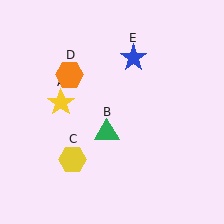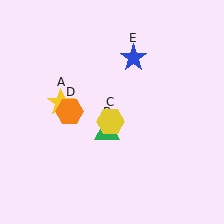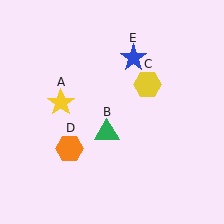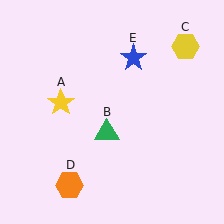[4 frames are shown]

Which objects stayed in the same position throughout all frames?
Yellow star (object A) and green triangle (object B) and blue star (object E) remained stationary.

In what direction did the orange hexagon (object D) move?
The orange hexagon (object D) moved down.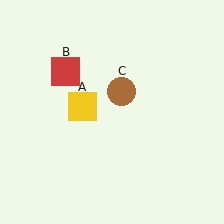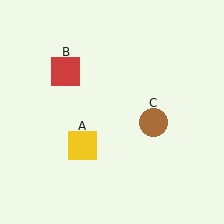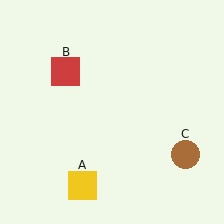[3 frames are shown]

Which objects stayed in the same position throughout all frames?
Red square (object B) remained stationary.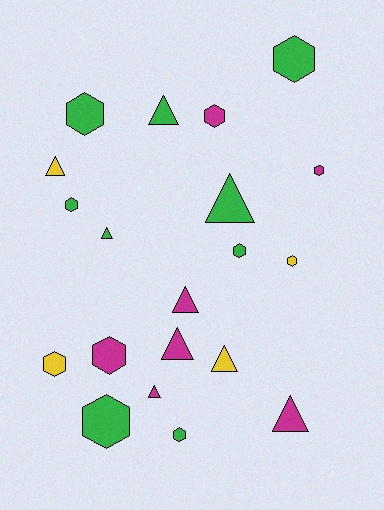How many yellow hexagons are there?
There are 2 yellow hexagons.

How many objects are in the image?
There are 20 objects.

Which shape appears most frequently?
Hexagon, with 11 objects.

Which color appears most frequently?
Green, with 9 objects.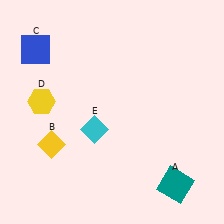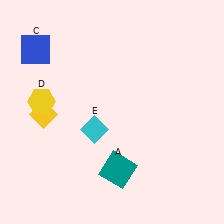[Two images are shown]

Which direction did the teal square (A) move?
The teal square (A) moved left.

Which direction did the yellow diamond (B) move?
The yellow diamond (B) moved up.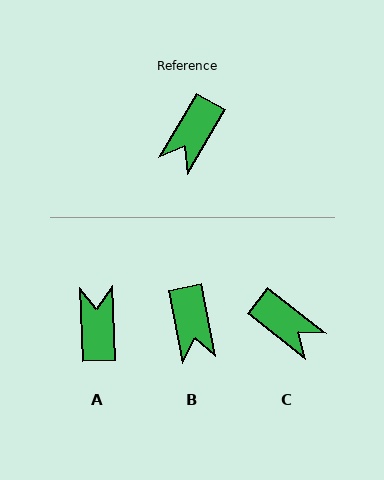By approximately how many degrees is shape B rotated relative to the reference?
Approximately 41 degrees counter-clockwise.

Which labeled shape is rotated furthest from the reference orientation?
A, about 148 degrees away.